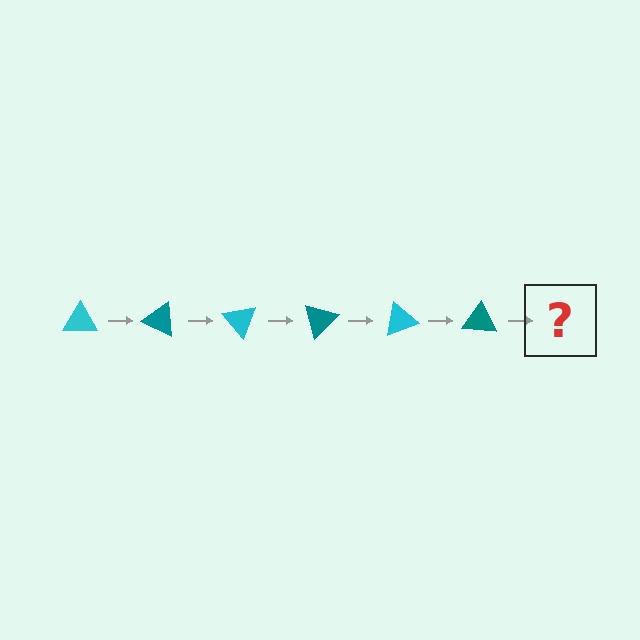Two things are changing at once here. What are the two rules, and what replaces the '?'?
The two rules are that it rotates 25 degrees each step and the color cycles through cyan and teal. The '?' should be a cyan triangle, rotated 150 degrees from the start.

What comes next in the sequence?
The next element should be a cyan triangle, rotated 150 degrees from the start.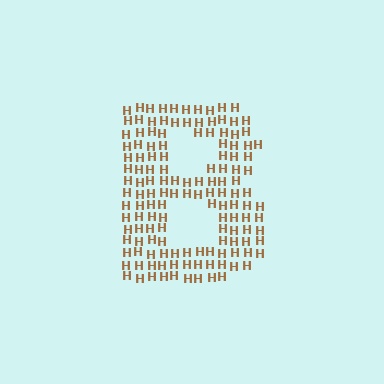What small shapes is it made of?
It is made of small letter H's.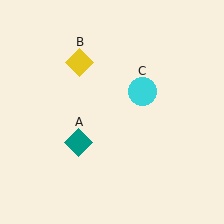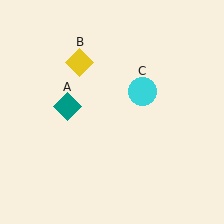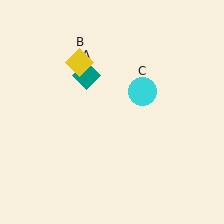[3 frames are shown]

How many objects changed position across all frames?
1 object changed position: teal diamond (object A).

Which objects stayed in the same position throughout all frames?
Yellow diamond (object B) and cyan circle (object C) remained stationary.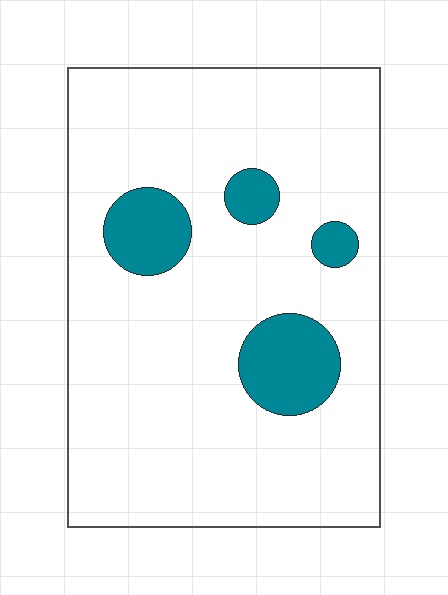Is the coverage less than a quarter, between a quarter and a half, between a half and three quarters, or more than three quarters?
Less than a quarter.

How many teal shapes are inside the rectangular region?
4.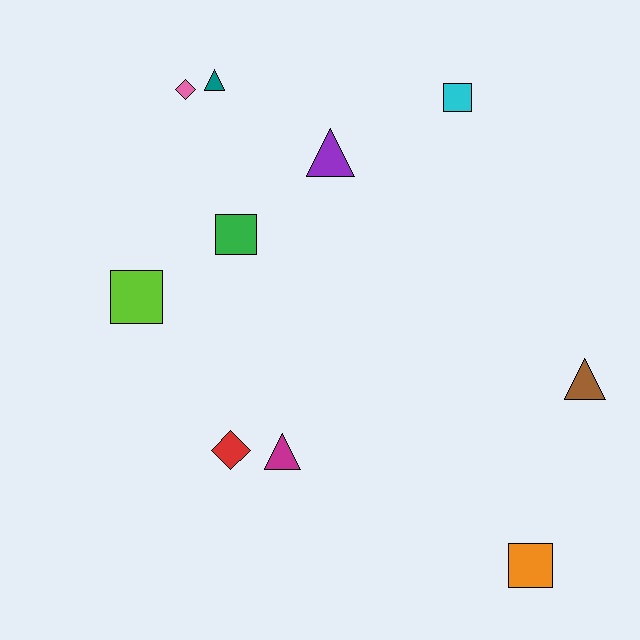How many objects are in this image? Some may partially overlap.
There are 10 objects.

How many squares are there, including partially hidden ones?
There are 4 squares.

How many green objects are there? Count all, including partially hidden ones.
There is 1 green object.